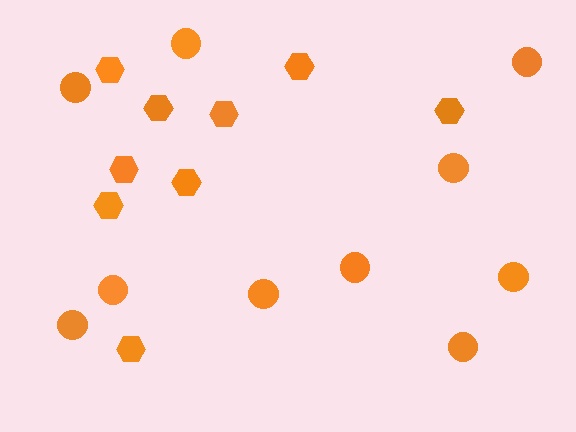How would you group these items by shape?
There are 2 groups: one group of circles (10) and one group of hexagons (9).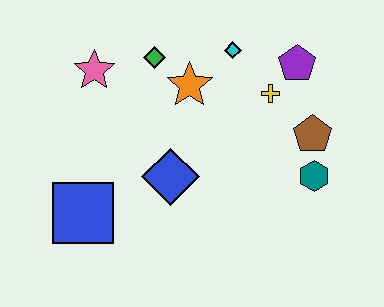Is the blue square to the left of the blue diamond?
Yes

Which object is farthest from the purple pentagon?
The blue square is farthest from the purple pentagon.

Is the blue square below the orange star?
Yes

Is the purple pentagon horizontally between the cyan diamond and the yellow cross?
No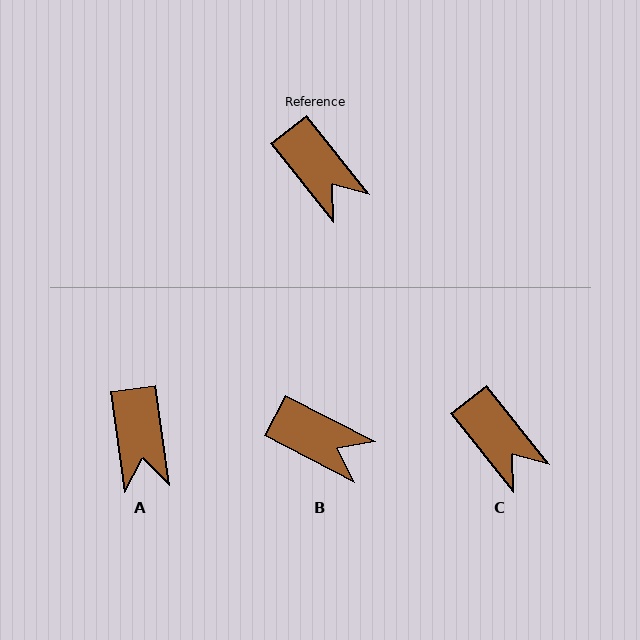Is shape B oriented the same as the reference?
No, it is off by about 24 degrees.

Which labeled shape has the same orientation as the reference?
C.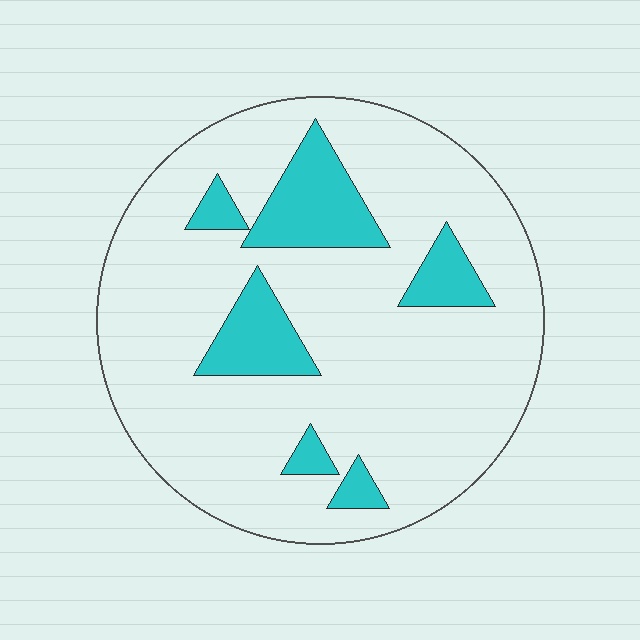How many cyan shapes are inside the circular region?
6.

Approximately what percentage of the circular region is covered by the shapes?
Approximately 15%.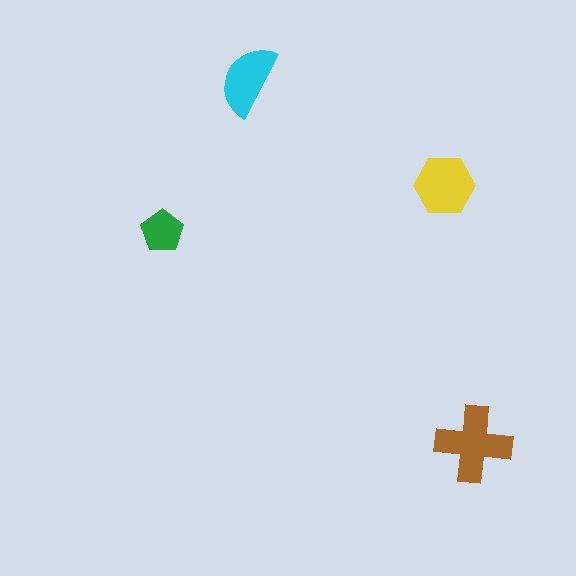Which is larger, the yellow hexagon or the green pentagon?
The yellow hexagon.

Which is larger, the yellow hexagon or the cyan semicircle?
The yellow hexagon.